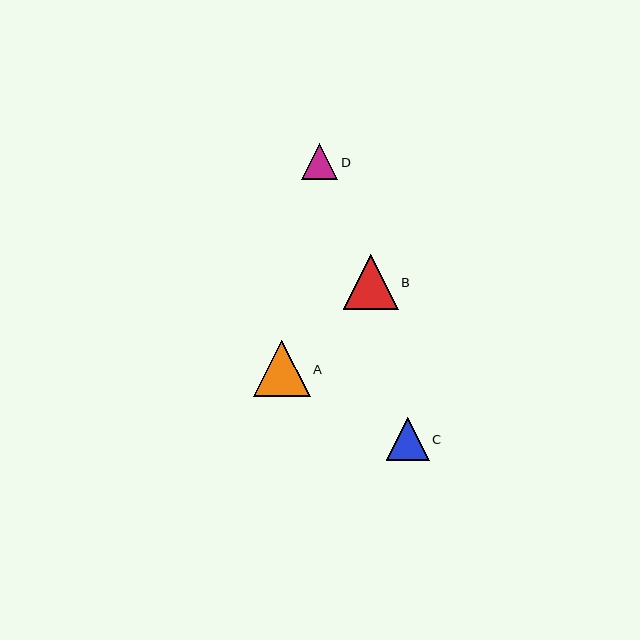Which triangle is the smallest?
Triangle D is the smallest with a size of approximately 36 pixels.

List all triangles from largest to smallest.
From largest to smallest: A, B, C, D.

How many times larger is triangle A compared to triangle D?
Triangle A is approximately 1.6 times the size of triangle D.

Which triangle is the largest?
Triangle A is the largest with a size of approximately 56 pixels.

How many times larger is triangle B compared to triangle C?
Triangle B is approximately 1.3 times the size of triangle C.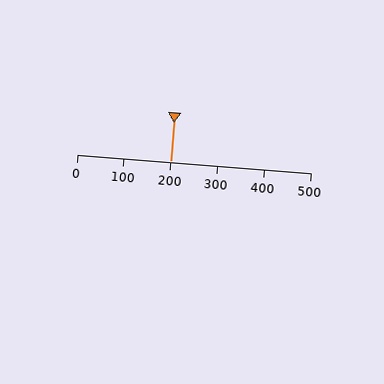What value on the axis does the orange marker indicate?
The marker indicates approximately 200.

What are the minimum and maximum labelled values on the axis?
The axis runs from 0 to 500.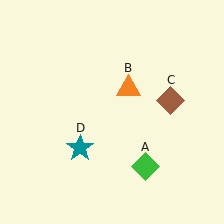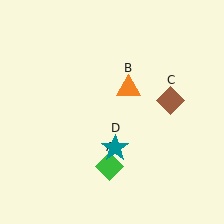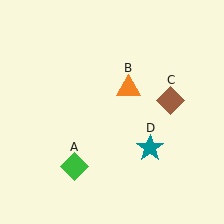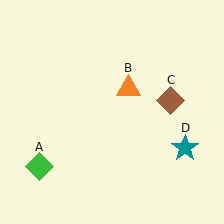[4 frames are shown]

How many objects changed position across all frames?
2 objects changed position: green diamond (object A), teal star (object D).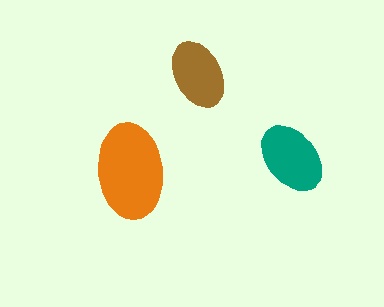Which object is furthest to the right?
The teal ellipse is rightmost.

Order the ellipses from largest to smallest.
the orange one, the teal one, the brown one.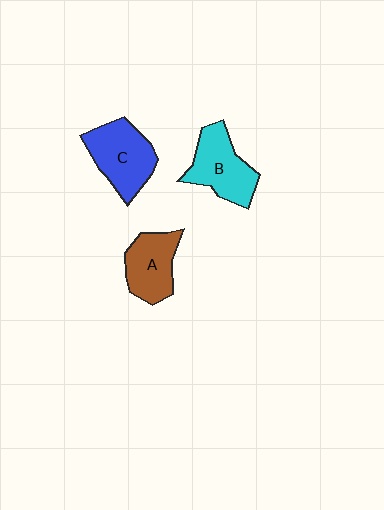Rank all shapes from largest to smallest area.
From largest to smallest: C (blue), B (cyan), A (brown).